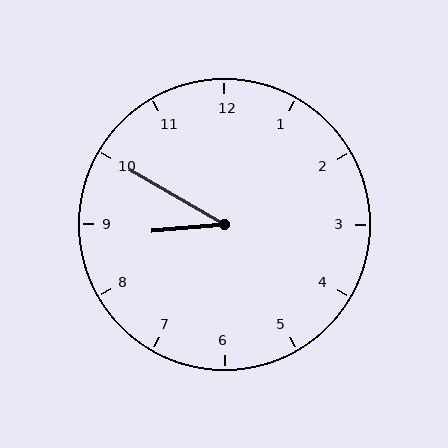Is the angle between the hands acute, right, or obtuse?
It is acute.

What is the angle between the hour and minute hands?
Approximately 35 degrees.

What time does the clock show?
8:50.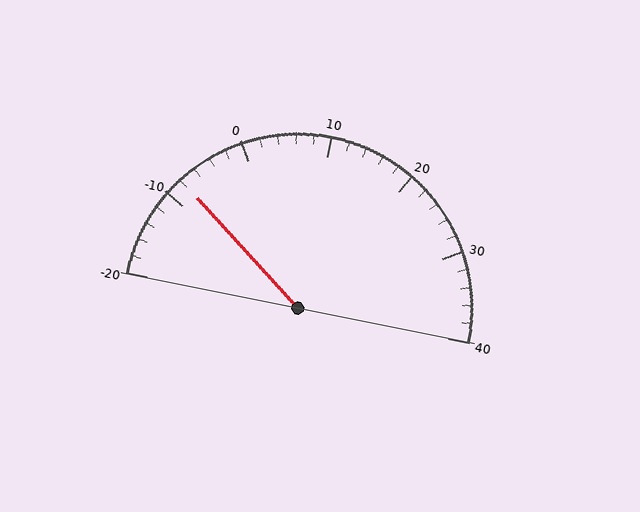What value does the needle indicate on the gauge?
The needle indicates approximately -8.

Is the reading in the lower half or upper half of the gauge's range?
The reading is in the lower half of the range (-20 to 40).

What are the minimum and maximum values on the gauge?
The gauge ranges from -20 to 40.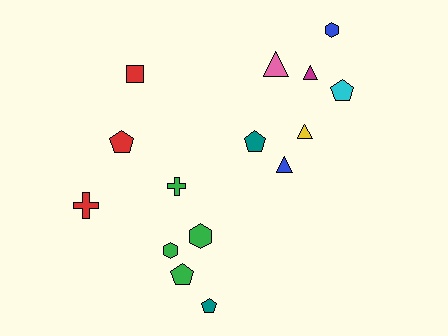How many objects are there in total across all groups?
There are 15 objects.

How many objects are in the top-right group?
There are 7 objects.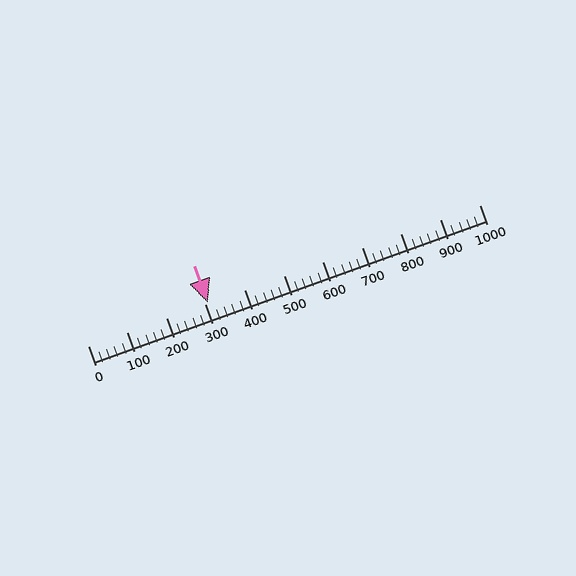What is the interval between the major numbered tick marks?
The major tick marks are spaced 100 units apart.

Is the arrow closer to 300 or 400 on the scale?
The arrow is closer to 300.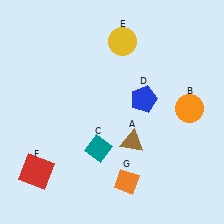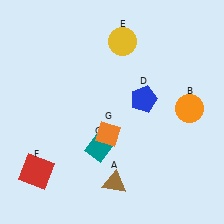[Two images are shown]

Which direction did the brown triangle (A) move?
The brown triangle (A) moved down.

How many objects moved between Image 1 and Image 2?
2 objects moved between the two images.